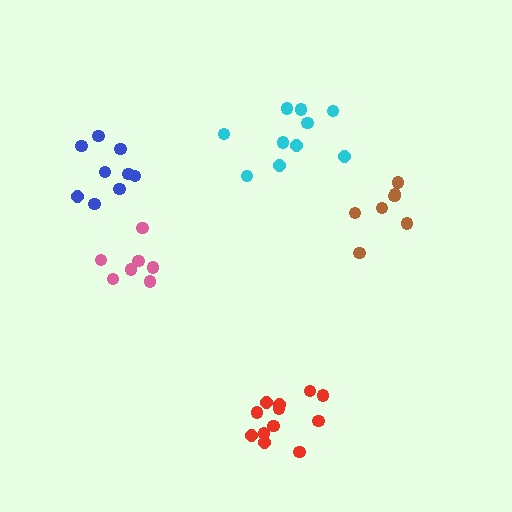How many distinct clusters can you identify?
There are 5 distinct clusters.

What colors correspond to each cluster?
The clusters are colored: pink, blue, red, cyan, brown.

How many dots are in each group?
Group 1: 7 dots, Group 2: 9 dots, Group 3: 12 dots, Group 4: 10 dots, Group 5: 7 dots (45 total).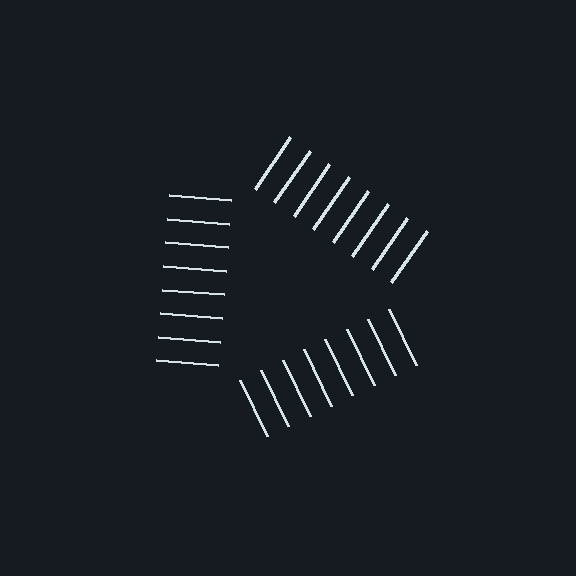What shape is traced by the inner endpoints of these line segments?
An illusory triangle — the line segments terminate on its edges but no continuous stroke is drawn.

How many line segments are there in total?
24 — 8 along each of the 3 edges.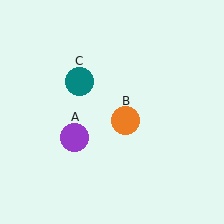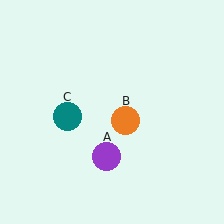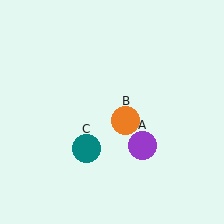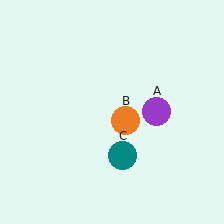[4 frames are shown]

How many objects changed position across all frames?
2 objects changed position: purple circle (object A), teal circle (object C).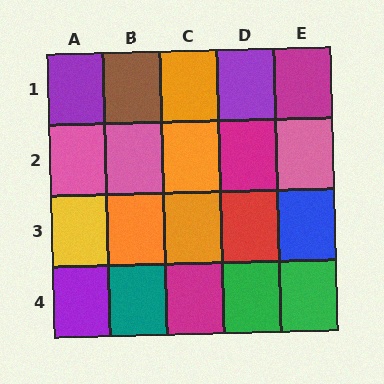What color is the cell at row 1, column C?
Orange.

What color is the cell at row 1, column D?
Purple.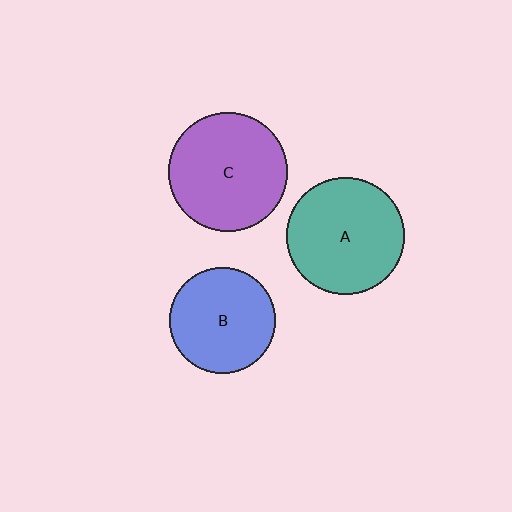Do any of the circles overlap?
No, none of the circles overlap.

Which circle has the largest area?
Circle C (purple).